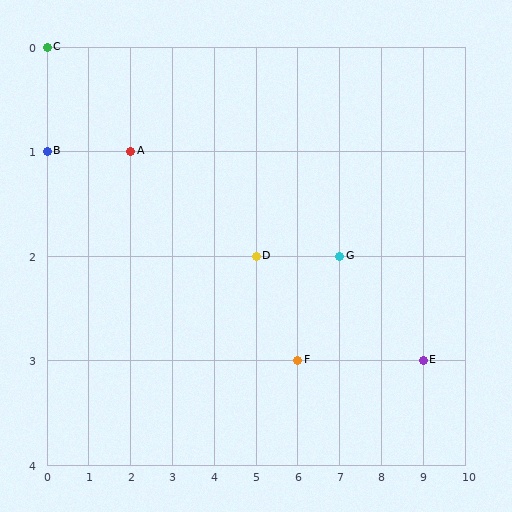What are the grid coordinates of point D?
Point D is at grid coordinates (5, 2).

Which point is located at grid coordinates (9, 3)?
Point E is at (9, 3).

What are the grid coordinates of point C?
Point C is at grid coordinates (0, 0).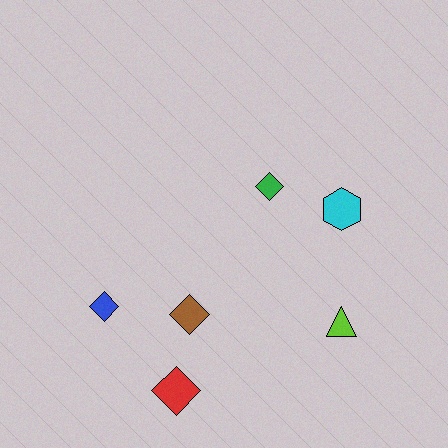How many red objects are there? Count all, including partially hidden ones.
There is 1 red object.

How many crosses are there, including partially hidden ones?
There are no crosses.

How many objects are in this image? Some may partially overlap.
There are 6 objects.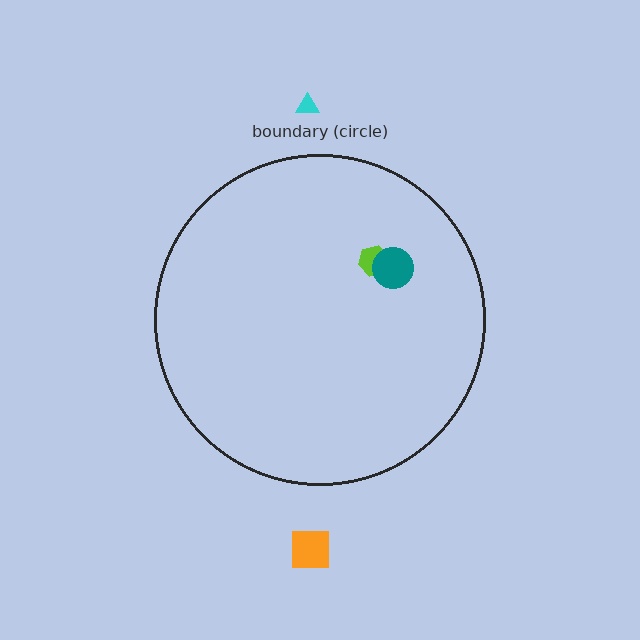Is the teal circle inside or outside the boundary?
Inside.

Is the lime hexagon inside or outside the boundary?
Inside.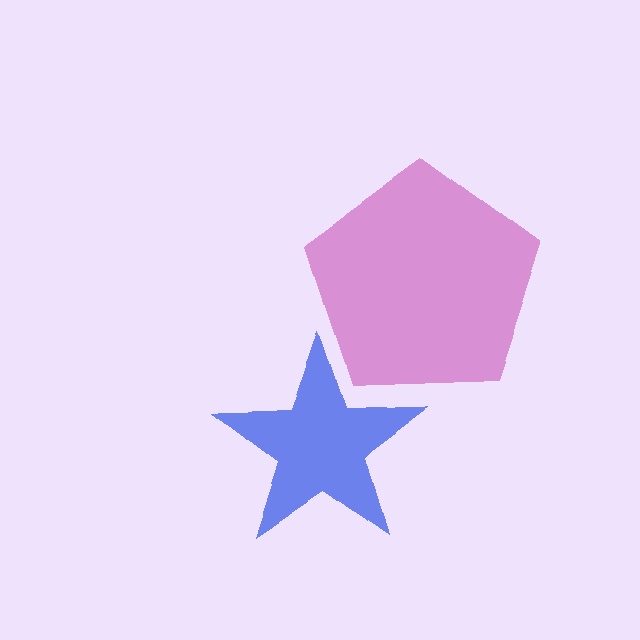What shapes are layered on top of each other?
The layered shapes are: a blue star, a magenta pentagon.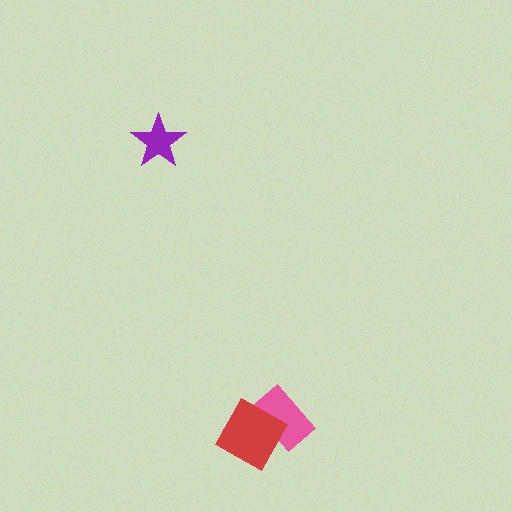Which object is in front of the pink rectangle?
The red diamond is in front of the pink rectangle.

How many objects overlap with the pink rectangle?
1 object overlaps with the pink rectangle.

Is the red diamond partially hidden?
No, no other shape covers it.